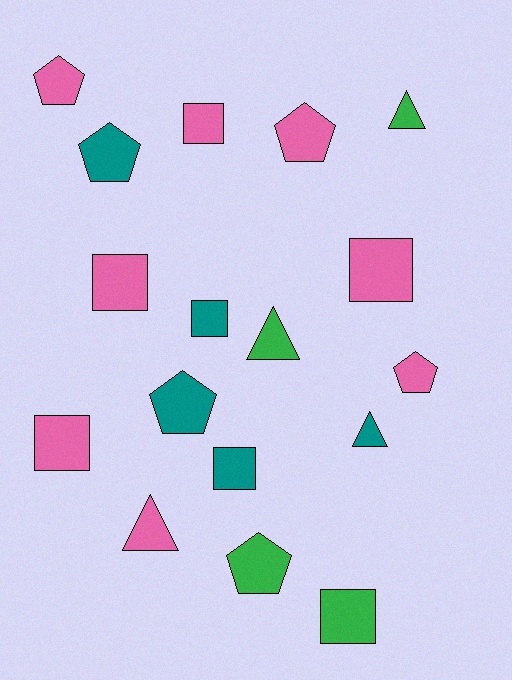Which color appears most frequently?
Pink, with 8 objects.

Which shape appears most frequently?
Square, with 7 objects.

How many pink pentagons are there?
There are 3 pink pentagons.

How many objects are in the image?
There are 17 objects.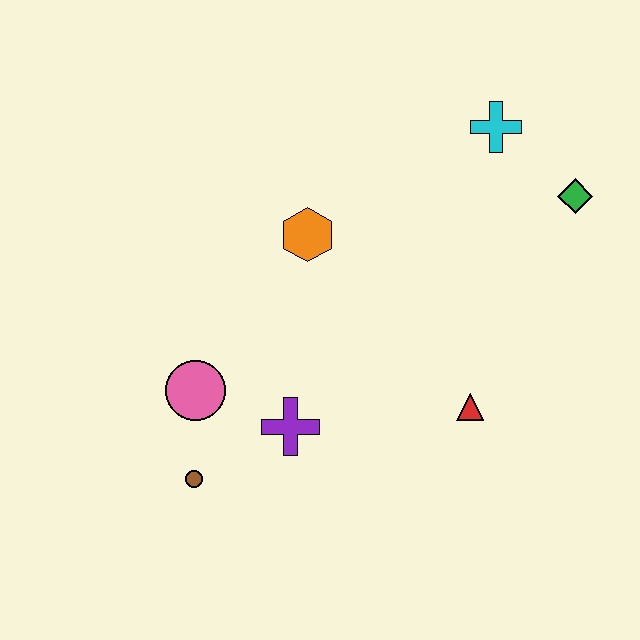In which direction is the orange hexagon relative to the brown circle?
The orange hexagon is above the brown circle.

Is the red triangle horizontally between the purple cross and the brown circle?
No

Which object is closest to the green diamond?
The cyan cross is closest to the green diamond.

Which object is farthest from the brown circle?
The green diamond is farthest from the brown circle.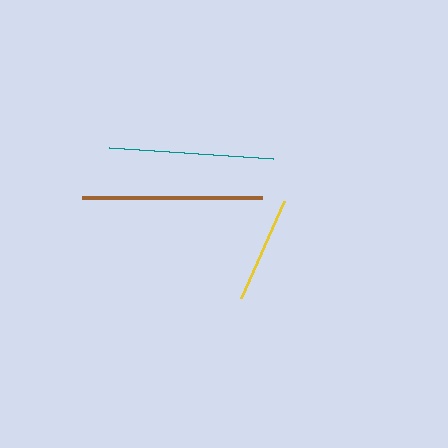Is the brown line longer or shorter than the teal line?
The brown line is longer than the teal line.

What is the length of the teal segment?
The teal segment is approximately 165 pixels long.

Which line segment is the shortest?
The yellow line is the shortest at approximately 106 pixels.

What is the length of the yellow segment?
The yellow segment is approximately 106 pixels long.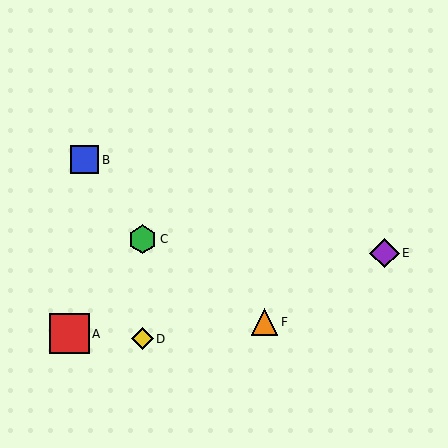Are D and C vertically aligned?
Yes, both are at x≈143.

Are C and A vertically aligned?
No, C is at x≈143 and A is at x≈70.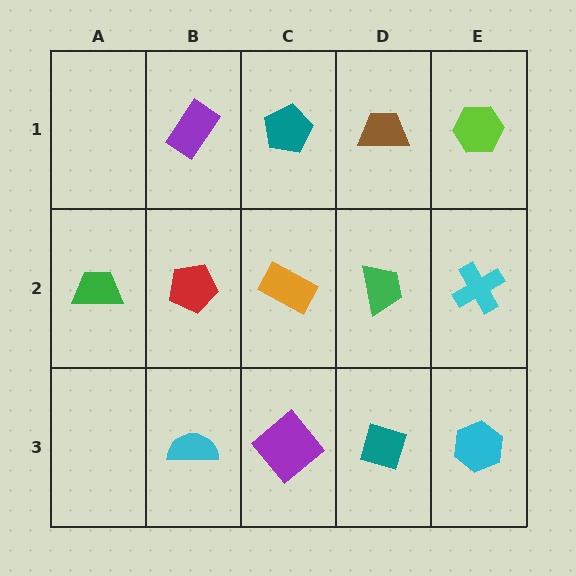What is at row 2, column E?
A cyan cross.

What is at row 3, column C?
A purple diamond.